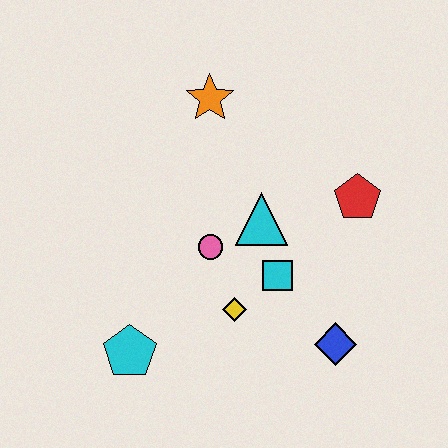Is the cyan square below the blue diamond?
No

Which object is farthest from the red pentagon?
The cyan pentagon is farthest from the red pentagon.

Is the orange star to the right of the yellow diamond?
No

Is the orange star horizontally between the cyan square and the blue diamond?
No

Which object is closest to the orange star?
The cyan triangle is closest to the orange star.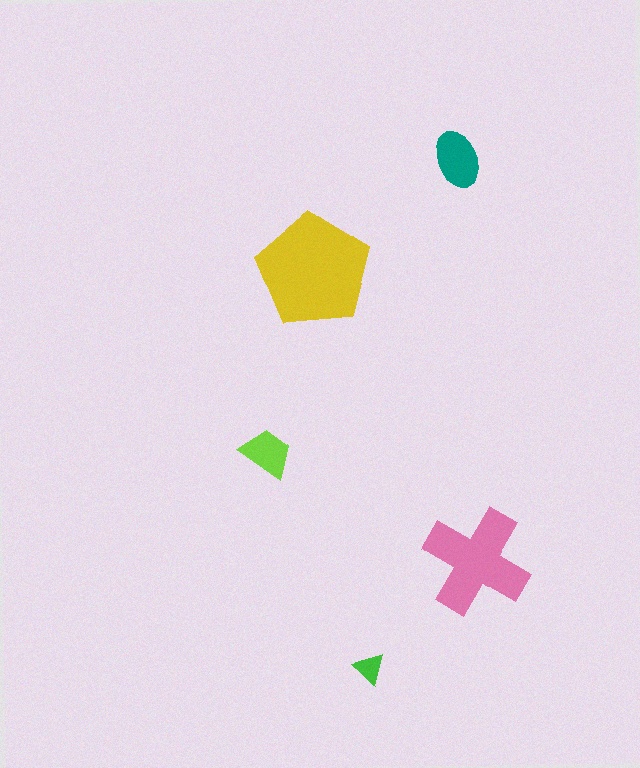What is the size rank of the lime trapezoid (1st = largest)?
4th.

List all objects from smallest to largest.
The green triangle, the lime trapezoid, the teal ellipse, the pink cross, the yellow pentagon.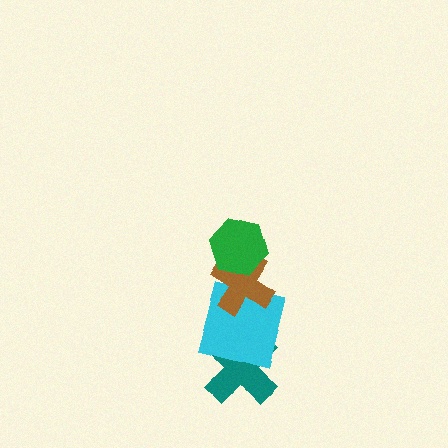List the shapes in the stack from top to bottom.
From top to bottom: the green hexagon, the brown cross, the cyan square, the teal cross.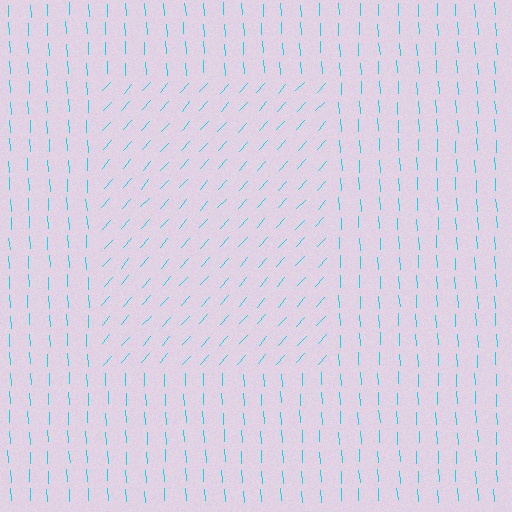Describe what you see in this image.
The image is filled with small cyan line segments. A rectangle region in the image has lines oriented differently from the surrounding lines, creating a visible texture boundary.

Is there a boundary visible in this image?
Yes, there is a texture boundary formed by a change in line orientation.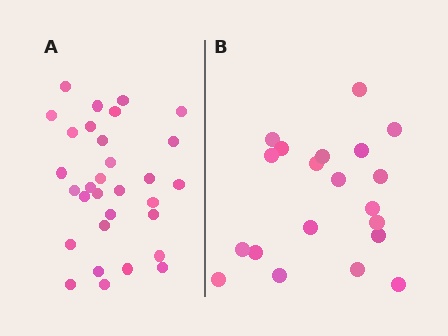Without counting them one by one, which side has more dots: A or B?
Region A (the left region) has more dots.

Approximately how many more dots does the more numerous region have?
Region A has roughly 12 or so more dots than region B.